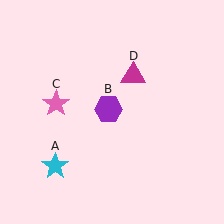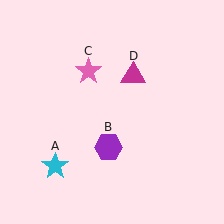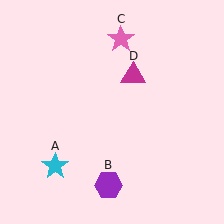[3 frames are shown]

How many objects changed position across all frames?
2 objects changed position: purple hexagon (object B), pink star (object C).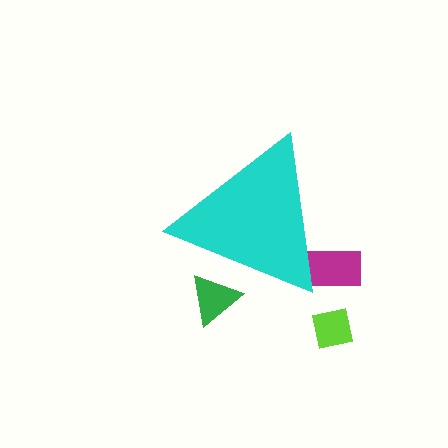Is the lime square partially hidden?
No, the lime square is fully visible.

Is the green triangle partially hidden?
Yes, the green triangle is partially hidden behind the cyan triangle.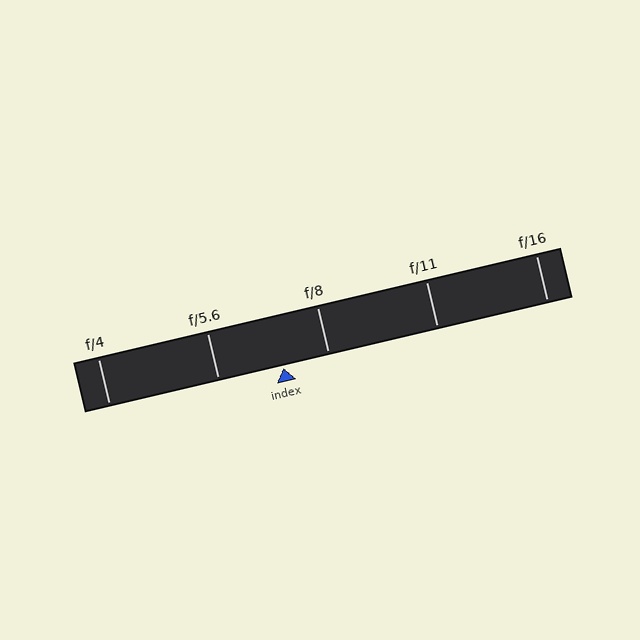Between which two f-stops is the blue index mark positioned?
The index mark is between f/5.6 and f/8.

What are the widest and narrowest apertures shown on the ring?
The widest aperture shown is f/4 and the narrowest is f/16.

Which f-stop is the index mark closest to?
The index mark is closest to f/8.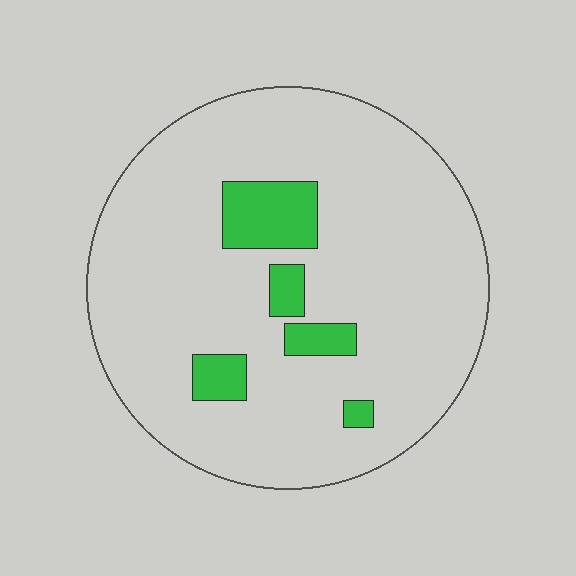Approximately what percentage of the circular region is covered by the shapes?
Approximately 10%.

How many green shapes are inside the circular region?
5.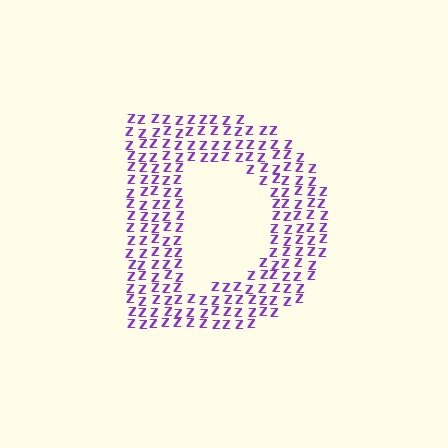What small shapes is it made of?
It is made of small letter Z's.